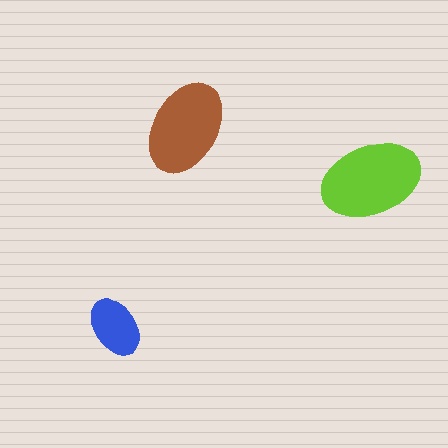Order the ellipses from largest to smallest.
the lime one, the brown one, the blue one.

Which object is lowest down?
The blue ellipse is bottommost.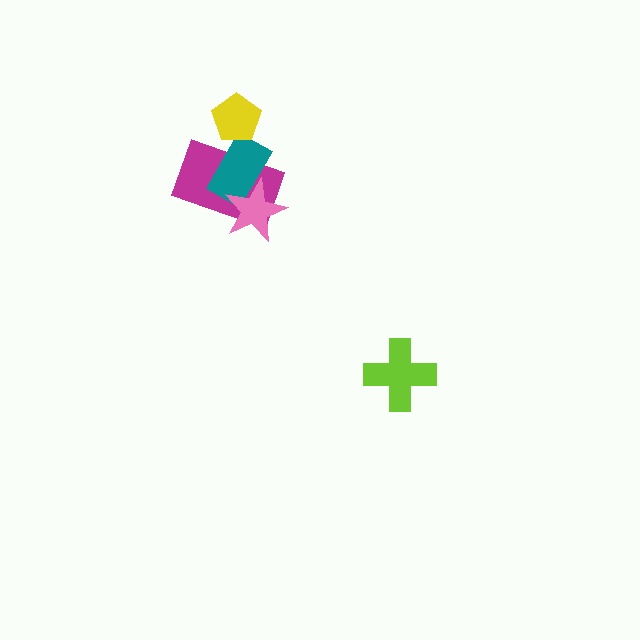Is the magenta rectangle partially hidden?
Yes, it is partially covered by another shape.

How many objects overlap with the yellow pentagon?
2 objects overlap with the yellow pentagon.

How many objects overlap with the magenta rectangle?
3 objects overlap with the magenta rectangle.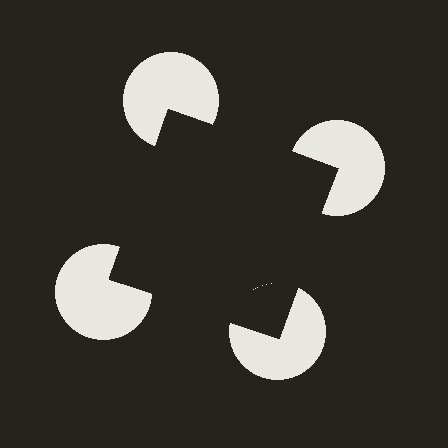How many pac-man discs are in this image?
There are 4 — one at each vertex of the illusory square.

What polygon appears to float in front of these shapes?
An illusory square — its edges are inferred from the aligned wedge cuts in the pac-man discs, not physically drawn.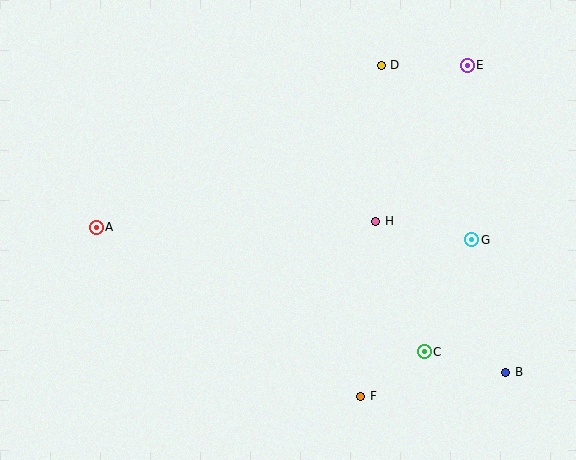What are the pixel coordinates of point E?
Point E is at (467, 65).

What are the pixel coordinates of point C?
Point C is at (424, 352).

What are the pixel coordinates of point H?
Point H is at (376, 221).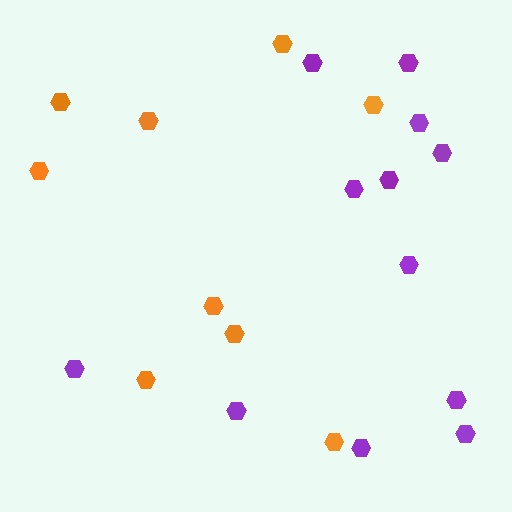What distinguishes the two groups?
There are 2 groups: one group of purple hexagons (12) and one group of orange hexagons (9).